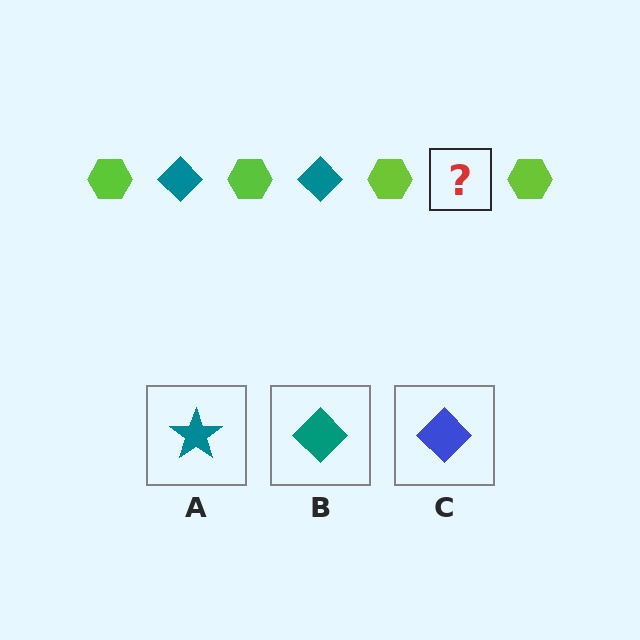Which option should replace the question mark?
Option B.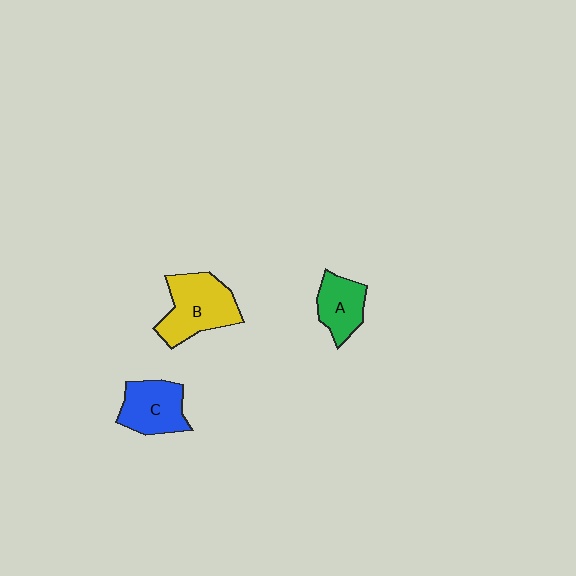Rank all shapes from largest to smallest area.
From largest to smallest: B (yellow), C (blue), A (green).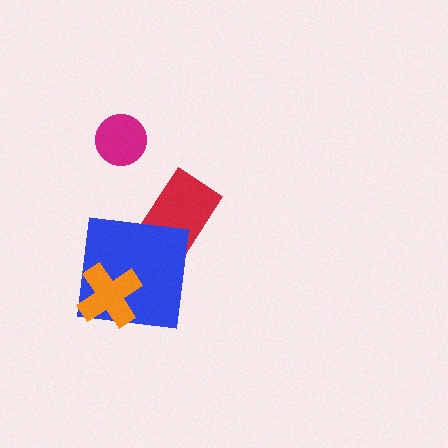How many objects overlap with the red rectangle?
1 object overlaps with the red rectangle.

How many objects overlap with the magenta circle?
0 objects overlap with the magenta circle.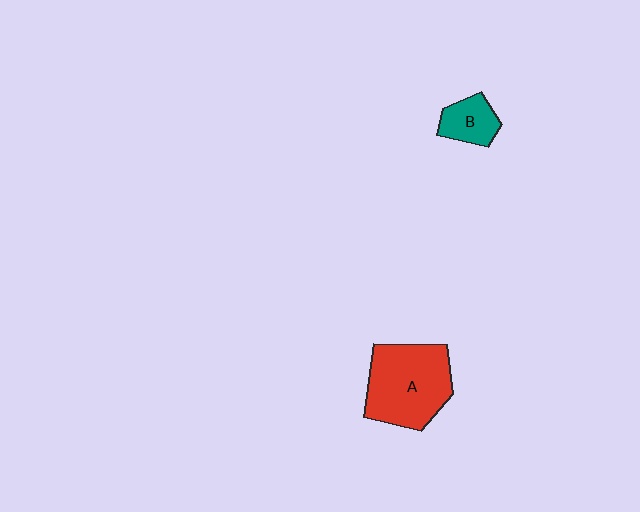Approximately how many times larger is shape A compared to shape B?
Approximately 2.7 times.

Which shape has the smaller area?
Shape B (teal).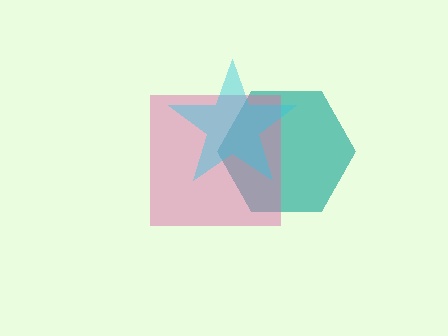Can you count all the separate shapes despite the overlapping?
Yes, there are 3 separate shapes.